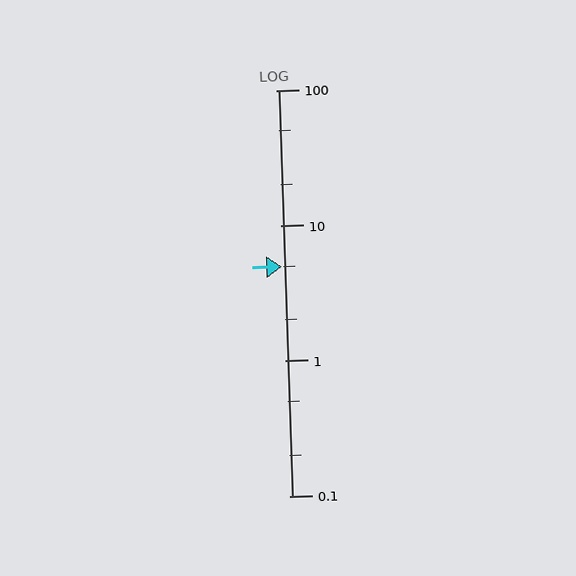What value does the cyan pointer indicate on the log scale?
The pointer indicates approximately 5.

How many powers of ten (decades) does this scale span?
The scale spans 3 decades, from 0.1 to 100.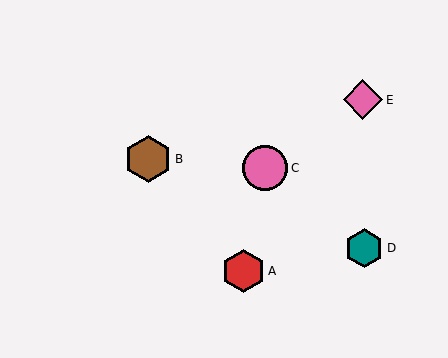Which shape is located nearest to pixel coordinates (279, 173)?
The pink circle (labeled C) at (265, 168) is nearest to that location.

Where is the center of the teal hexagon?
The center of the teal hexagon is at (364, 248).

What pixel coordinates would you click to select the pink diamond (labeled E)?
Click at (363, 100) to select the pink diamond E.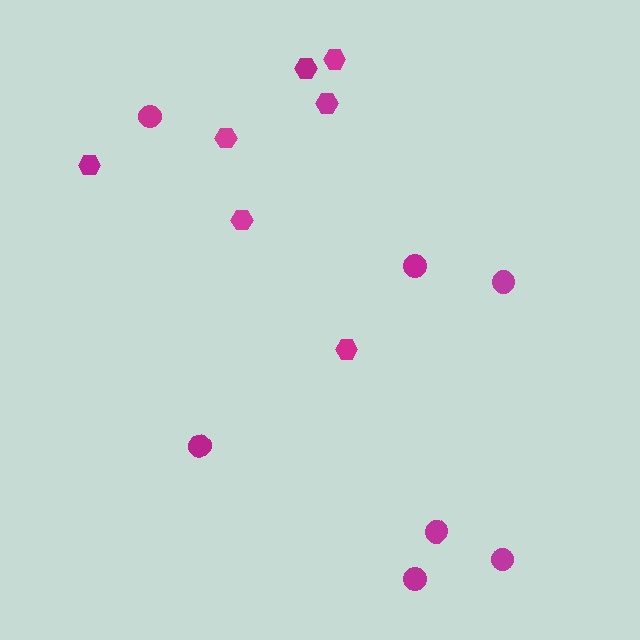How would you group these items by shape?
There are 2 groups: one group of circles (7) and one group of hexagons (7).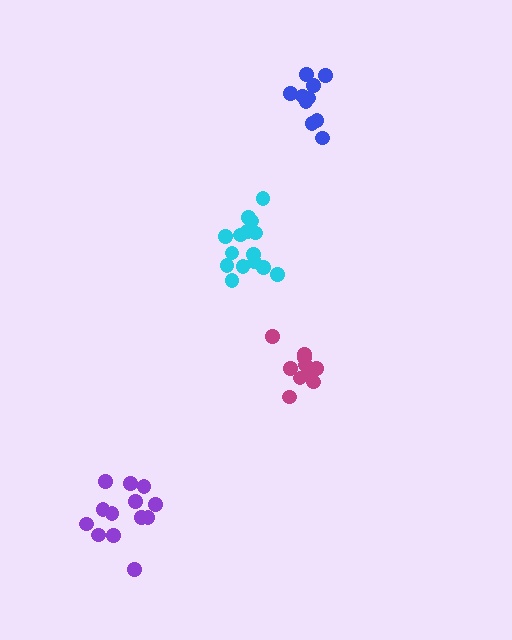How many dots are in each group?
Group 1: 15 dots, Group 2: 10 dots, Group 3: 10 dots, Group 4: 13 dots (48 total).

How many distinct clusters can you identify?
There are 4 distinct clusters.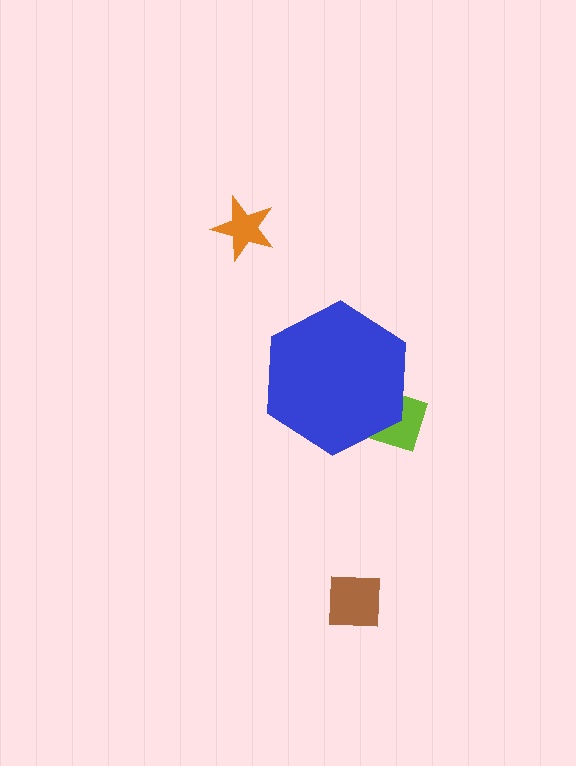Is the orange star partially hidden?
No, the orange star is fully visible.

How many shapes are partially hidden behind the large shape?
1 shape is partially hidden.